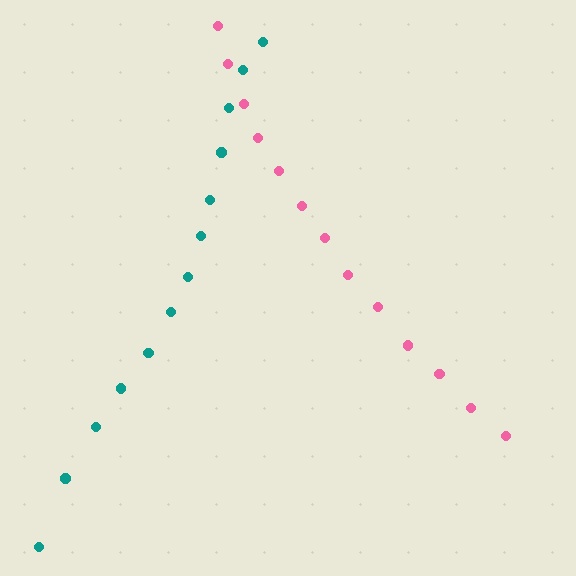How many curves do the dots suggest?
There are 2 distinct paths.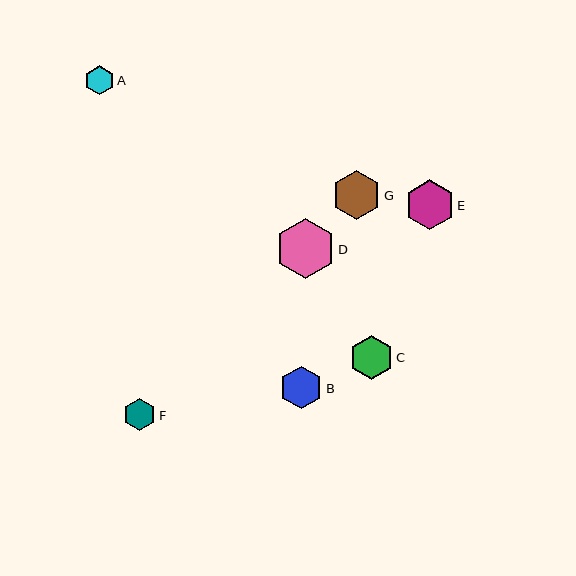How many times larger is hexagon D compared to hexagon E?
Hexagon D is approximately 1.2 times the size of hexagon E.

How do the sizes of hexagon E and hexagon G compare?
Hexagon E and hexagon G are approximately the same size.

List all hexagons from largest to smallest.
From largest to smallest: D, E, G, C, B, F, A.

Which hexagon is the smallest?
Hexagon A is the smallest with a size of approximately 29 pixels.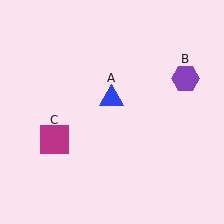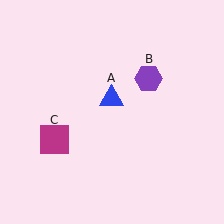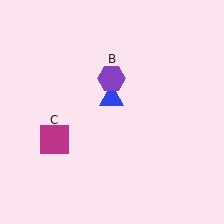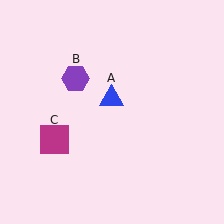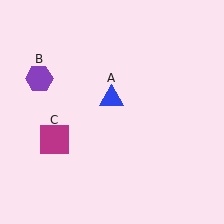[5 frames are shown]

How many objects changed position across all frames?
1 object changed position: purple hexagon (object B).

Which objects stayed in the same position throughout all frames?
Blue triangle (object A) and magenta square (object C) remained stationary.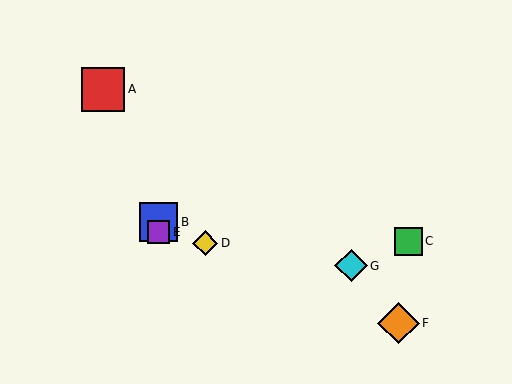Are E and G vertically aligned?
No, E is at x≈158 and G is at x≈351.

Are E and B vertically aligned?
Yes, both are at x≈158.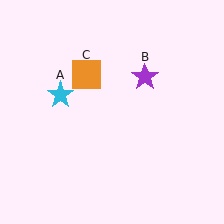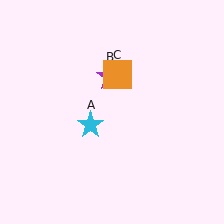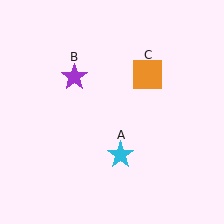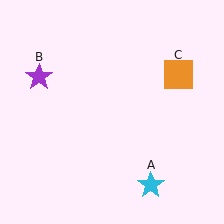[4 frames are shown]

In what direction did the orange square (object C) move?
The orange square (object C) moved right.